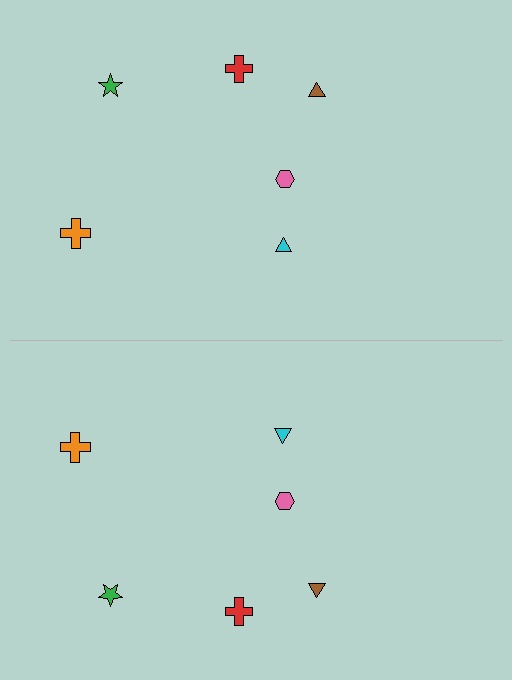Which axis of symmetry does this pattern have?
The pattern has a horizontal axis of symmetry running through the center of the image.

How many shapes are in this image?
There are 12 shapes in this image.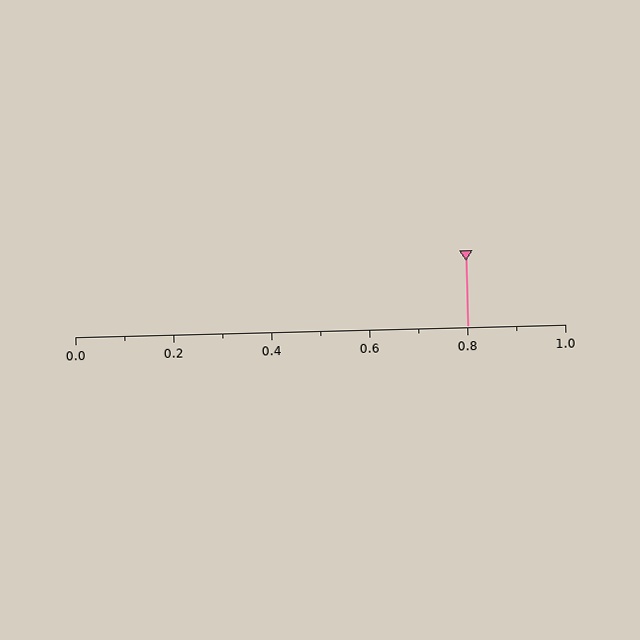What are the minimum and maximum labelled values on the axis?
The axis runs from 0.0 to 1.0.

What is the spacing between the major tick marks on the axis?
The major ticks are spaced 0.2 apart.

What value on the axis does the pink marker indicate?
The marker indicates approximately 0.8.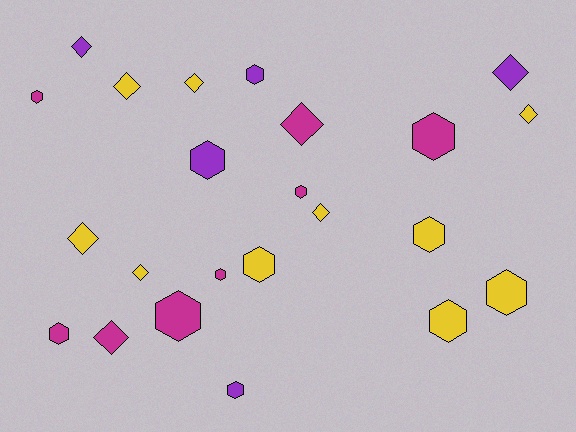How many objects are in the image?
There are 23 objects.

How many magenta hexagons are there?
There are 6 magenta hexagons.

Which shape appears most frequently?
Hexagon, with 13 objects.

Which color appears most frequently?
Yellow, with 10 objects.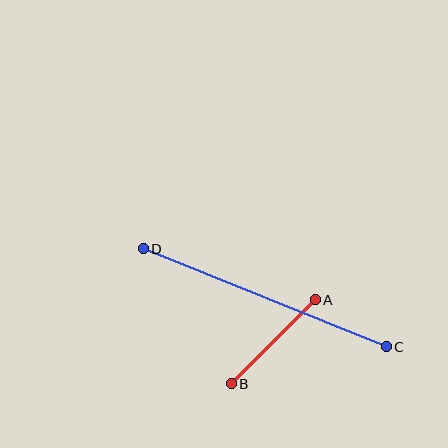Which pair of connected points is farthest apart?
Points C and D are farthest apart.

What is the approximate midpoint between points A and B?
The midpoint is at approximately (273, 342) pixels.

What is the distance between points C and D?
The distance is approximately 262 pixels.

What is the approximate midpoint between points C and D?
The midpoint is at approximately (265, 298) pixels.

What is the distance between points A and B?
The distance is approximately 119 pixels.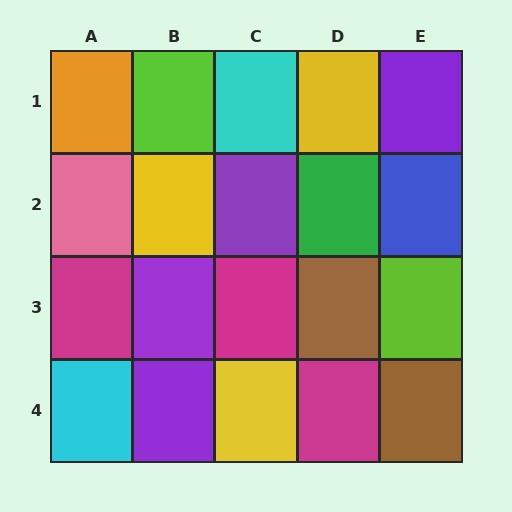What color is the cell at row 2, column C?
Purple.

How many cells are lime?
2 cells are lime.